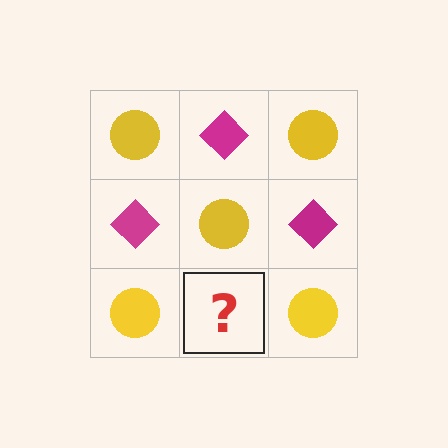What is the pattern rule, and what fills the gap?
The rule is that it alternates yellow circle and magenta diamond in a checkerboard pattern. The gap should be filled with a magenta diamond.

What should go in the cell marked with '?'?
The missing cell should contain a magenta diamond.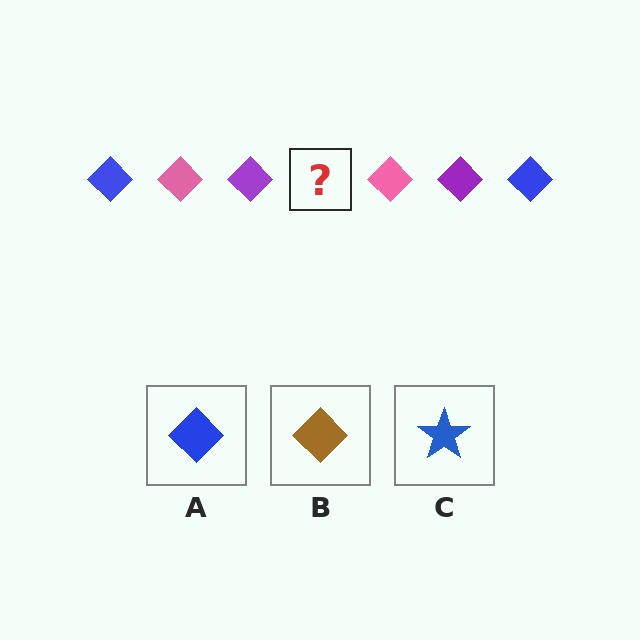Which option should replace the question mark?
Option A.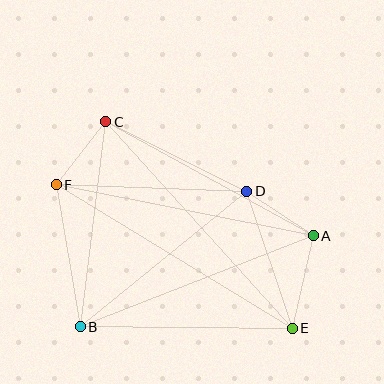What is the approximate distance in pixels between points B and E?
The distance between B and E is approximately 212 pixels.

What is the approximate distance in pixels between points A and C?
The distance between A and C is approximately 237 pixels.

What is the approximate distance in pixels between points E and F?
The distance between E and F is approximately 276 pixels.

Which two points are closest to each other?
Points A and D are closest to each other.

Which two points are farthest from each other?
Points C and E are farthest from each other.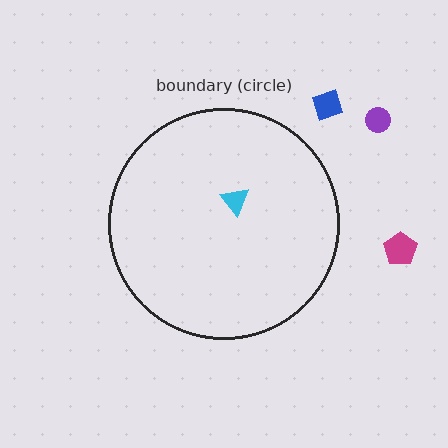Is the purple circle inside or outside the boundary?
Outside.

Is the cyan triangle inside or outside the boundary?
Inside.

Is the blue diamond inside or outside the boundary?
Outside.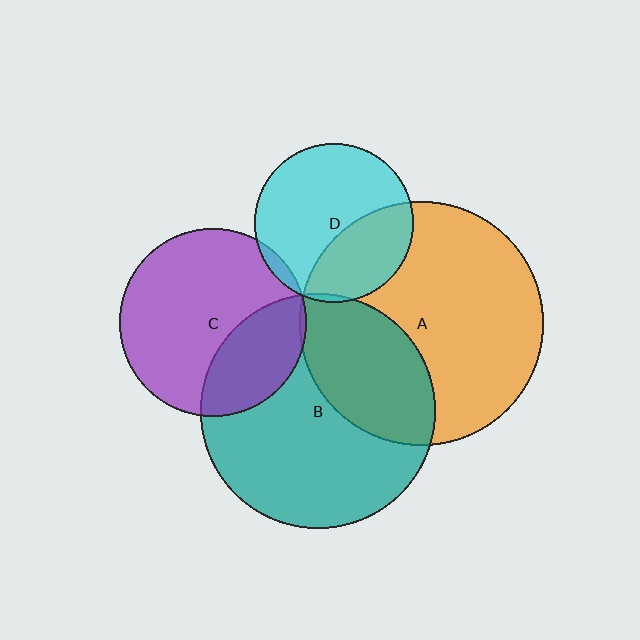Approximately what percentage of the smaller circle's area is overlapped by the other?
Approximately 30%.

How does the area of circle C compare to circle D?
Approximately 1.4 times.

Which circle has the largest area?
Circle A (orange).